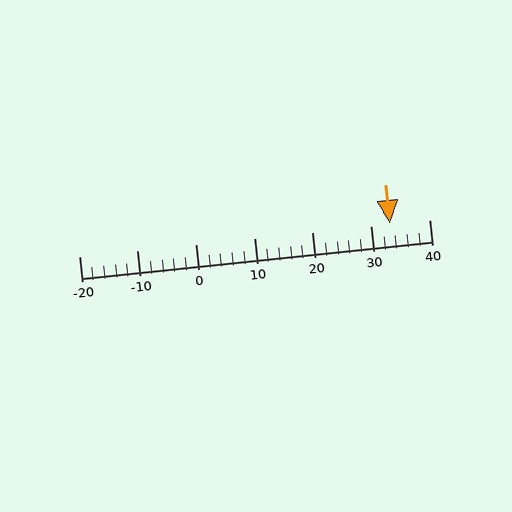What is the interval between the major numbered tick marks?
The major tick marks are spaced 10 units apart.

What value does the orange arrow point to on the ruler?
The orange arrow points to approximately 33.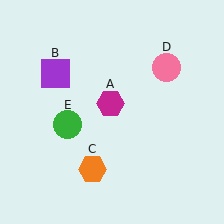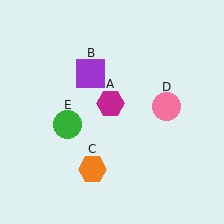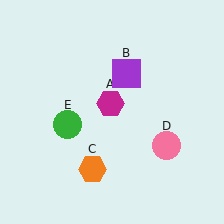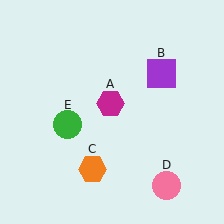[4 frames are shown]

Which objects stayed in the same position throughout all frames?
Magenta hexagon (object A) and orange hexagon (object C) and green circle (object E) remained stationary.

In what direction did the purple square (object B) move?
The purple square (object B) moved right.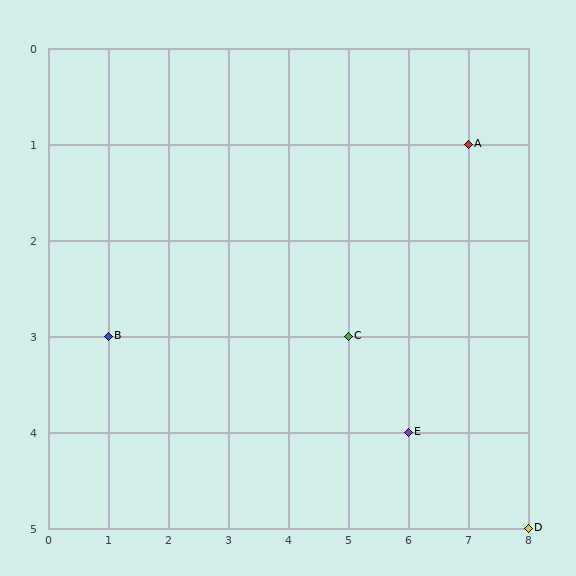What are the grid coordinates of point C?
Point C is at grid coordinates (5, 3).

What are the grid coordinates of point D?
Point D is at grid coordinates (8, 5).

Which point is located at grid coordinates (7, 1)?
Point A is at (7, 1).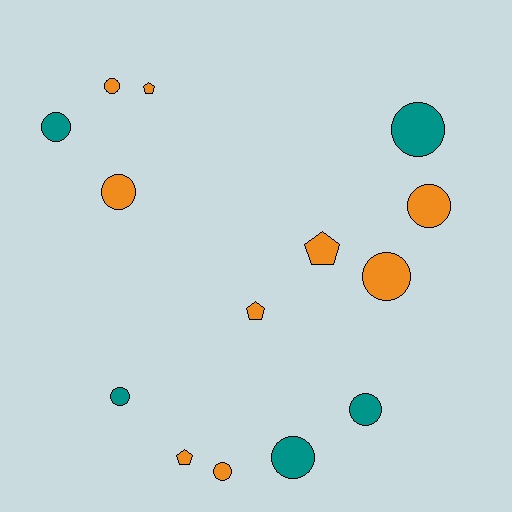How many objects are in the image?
There are 14 objects.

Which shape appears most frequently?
Circle, with 10 objects.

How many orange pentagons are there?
There are 4 orange pentagons.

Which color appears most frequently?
Orange, with 9 objects.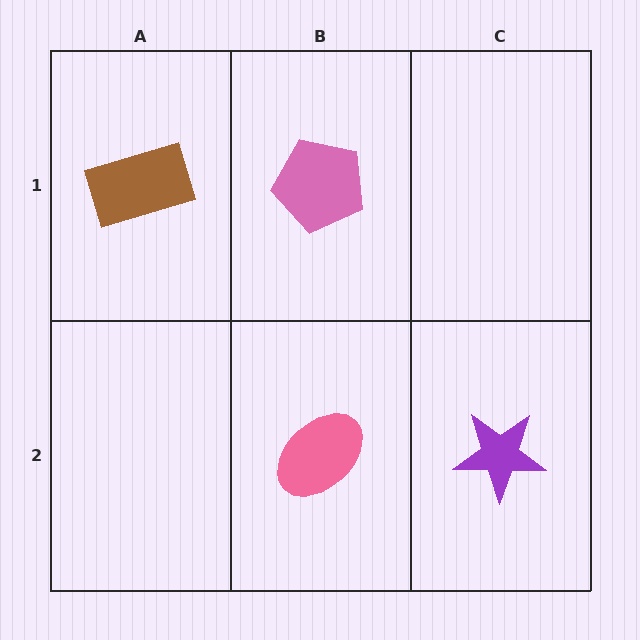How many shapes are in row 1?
2 shapes.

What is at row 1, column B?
A pink pentagon.